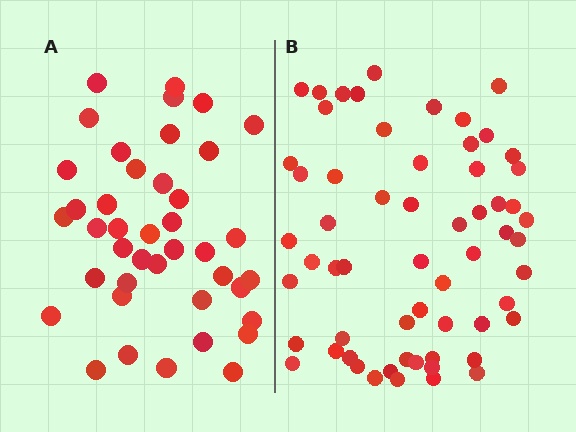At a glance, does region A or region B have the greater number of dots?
Region B (the right region) has more dots.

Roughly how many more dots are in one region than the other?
Region B has approximately 20 more dots than region A.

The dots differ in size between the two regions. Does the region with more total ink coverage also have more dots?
No. Region A has more total ink coverage because its dots are larger, but region B actually contains more individual dots. Total area can be misleading — the number of items is what matters here.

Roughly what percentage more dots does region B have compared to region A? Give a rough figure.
About 45% more.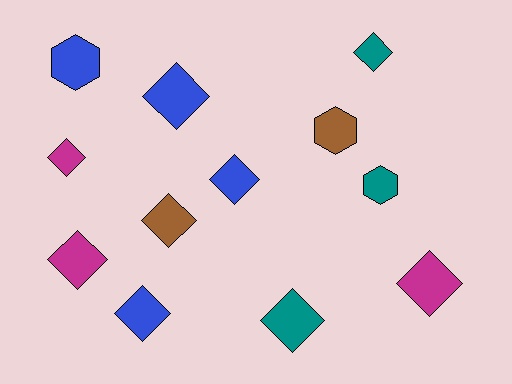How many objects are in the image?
There are 12 objects.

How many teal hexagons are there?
There is 1 teal hexagon.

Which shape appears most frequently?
Diamond, with 9 objects.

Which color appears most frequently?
Blue, with 4 objects.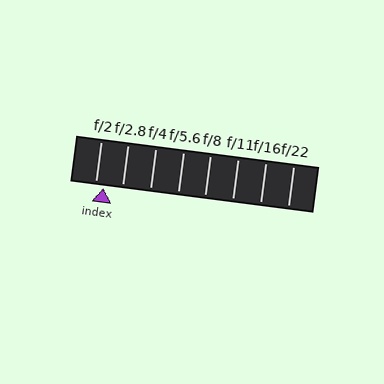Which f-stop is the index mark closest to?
The index mark is closest to f/2.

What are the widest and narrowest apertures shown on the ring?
The widest aperture shown is f/2 and the narrowest is f/22.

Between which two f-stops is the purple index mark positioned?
The index mark is between f/2 and f/2.8.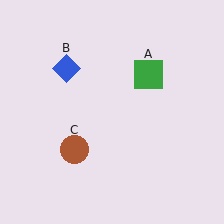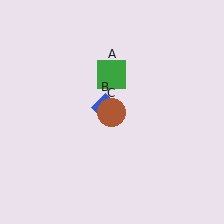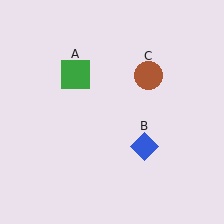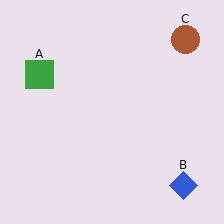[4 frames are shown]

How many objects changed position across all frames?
3 objects changed position: green square (object A), blue diamond (object B), brown circle (object C).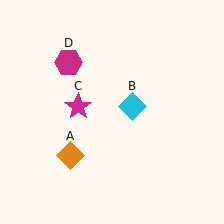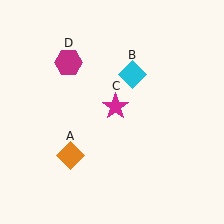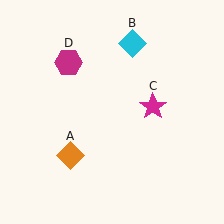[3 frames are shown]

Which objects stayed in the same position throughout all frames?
Orange diamond (object A) and magenta hexagon (object D) remained stationary.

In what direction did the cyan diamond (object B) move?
The cyan diamond (object B) moved up.